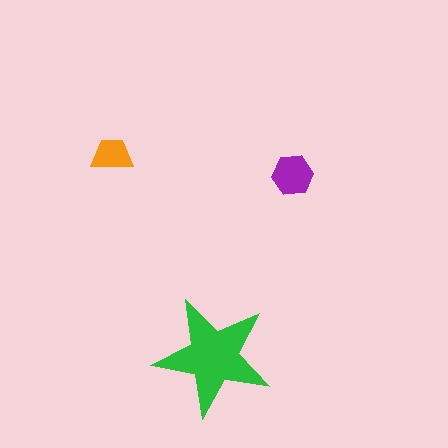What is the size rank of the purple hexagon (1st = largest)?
2nd.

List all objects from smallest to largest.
The orange trapezoid, the purple hexagon, the green star.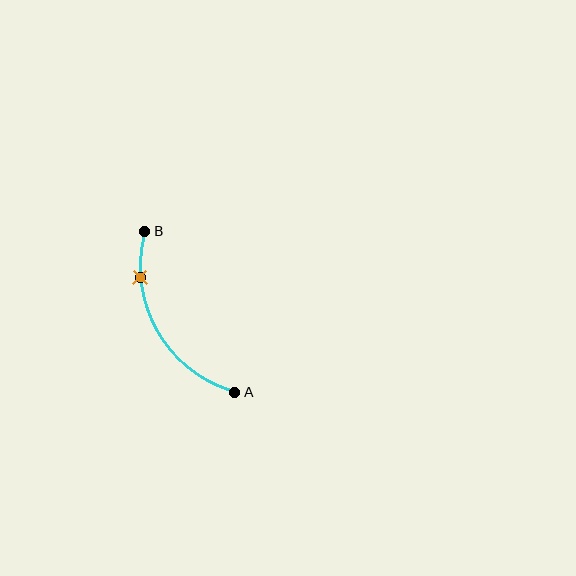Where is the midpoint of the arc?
The arc midpoint is the point on the curve farthest from the straight line joining A and B. It sits to the left of that line.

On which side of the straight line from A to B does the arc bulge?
The arc bulges to the left of the straight line connecting A and B.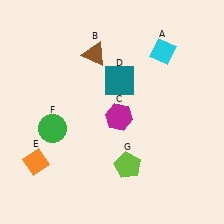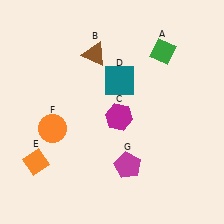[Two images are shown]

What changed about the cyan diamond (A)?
In Image 1, A is cyan. In Image 2, it changed to green.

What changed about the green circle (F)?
In Image 1, F is green. In Image 2, it changed to orange.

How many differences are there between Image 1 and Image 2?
There are 3 differences between the two images.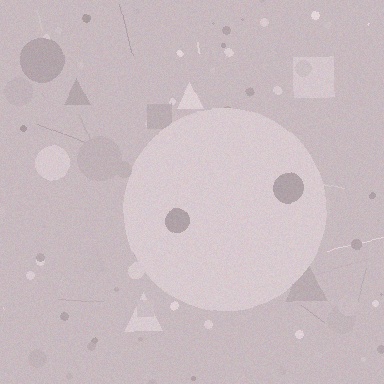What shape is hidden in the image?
A circle is hidden in the image.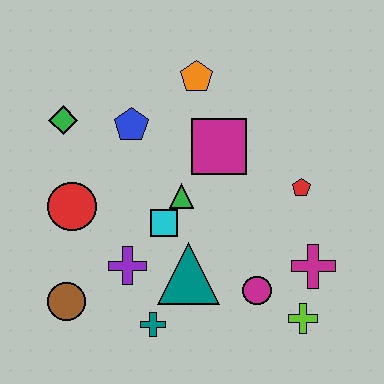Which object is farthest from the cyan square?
The lime cross is farthest from the cyan square.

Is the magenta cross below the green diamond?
Yes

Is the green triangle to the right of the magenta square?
No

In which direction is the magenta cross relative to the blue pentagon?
The magenta cross is to the right of the blue pentagon.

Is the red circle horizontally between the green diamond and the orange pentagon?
Yes